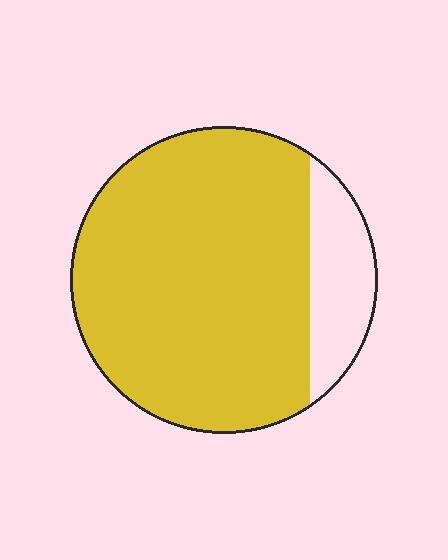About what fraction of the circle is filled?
About five sixths (5/6).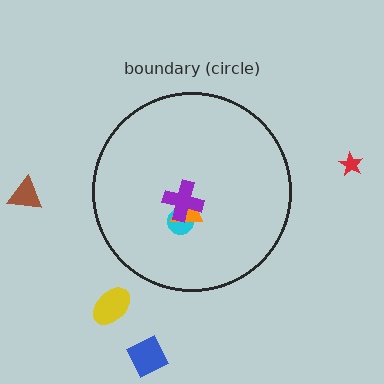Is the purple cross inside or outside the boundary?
Inside.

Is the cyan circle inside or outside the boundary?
Inside.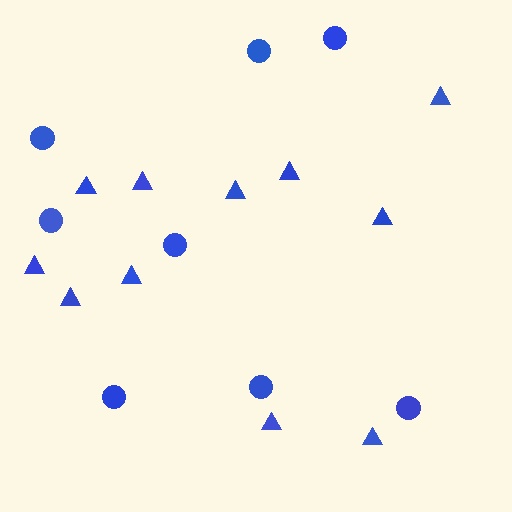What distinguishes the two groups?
There are 2 groups: one group of triangles (11) and one group of circles (8).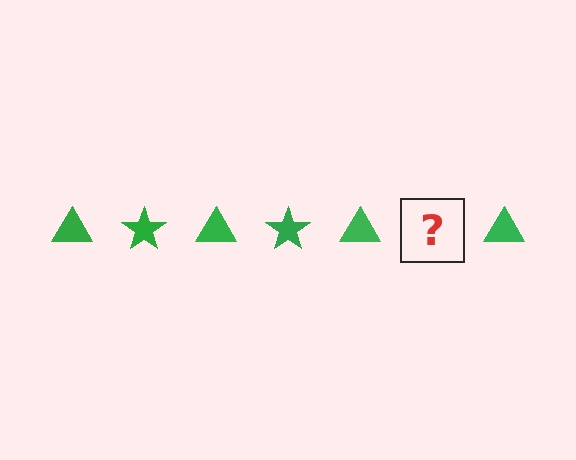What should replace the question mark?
The question mark should be replaced with a green star.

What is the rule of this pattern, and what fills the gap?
The rule is that the pattern cycles through triangle, star shapes in green. The gap should be filled with a green star.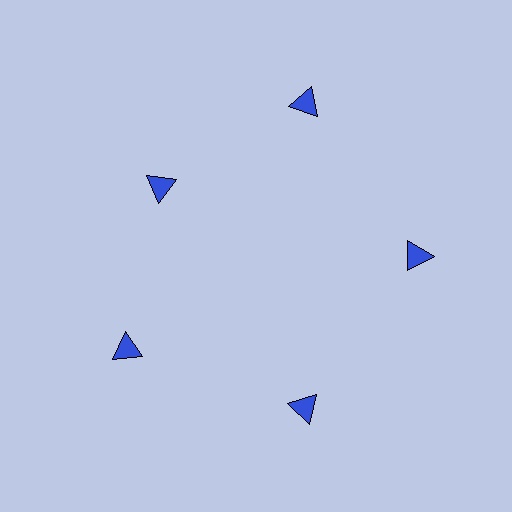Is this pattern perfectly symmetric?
No. The 5 blue triangles are arranged in a ring, but one element near the 10 o'clock position is pulled inward toward the center, breaking the 5-fold rotational symmetry.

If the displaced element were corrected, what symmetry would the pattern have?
It would have 5-fold rotational symmetry — the pattern would map onto itself every 72 degrees.